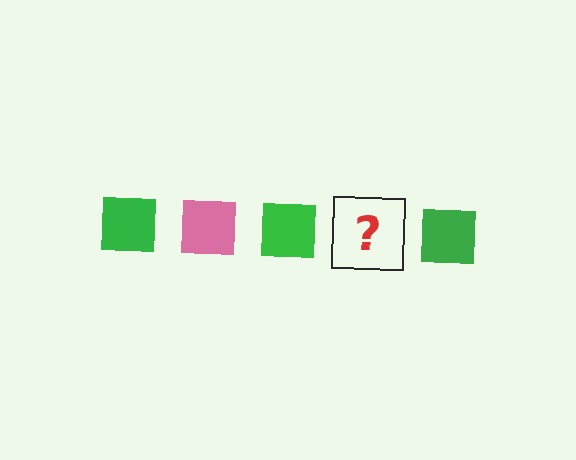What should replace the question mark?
The question mark should be replaced with a pink square.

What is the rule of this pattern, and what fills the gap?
The rule is that the pattern cycles through green, pink squares. The gap should be filled with a pink square.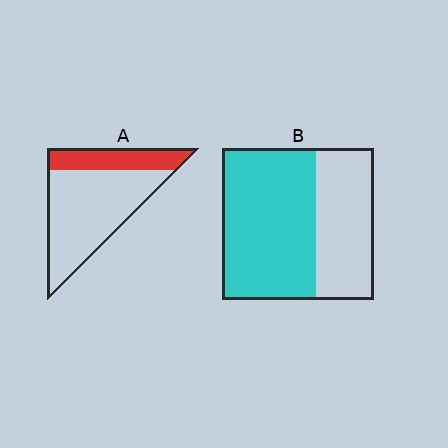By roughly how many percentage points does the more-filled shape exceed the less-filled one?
By roughly 35 percentage points (B over A).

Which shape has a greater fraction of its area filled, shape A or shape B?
Shape B.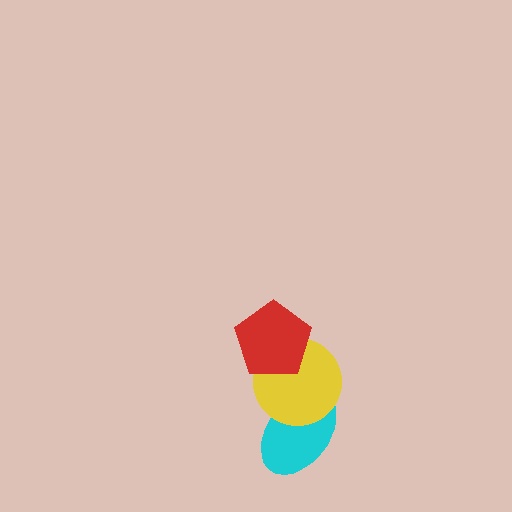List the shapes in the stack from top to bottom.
From top to bottom: the red pentagon, the yellow circle, the cyan ellipse.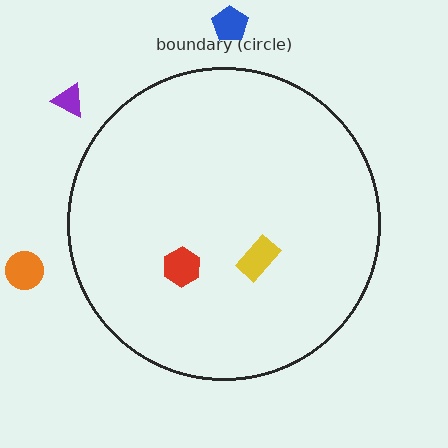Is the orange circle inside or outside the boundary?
Outside.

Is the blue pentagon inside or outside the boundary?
Outside.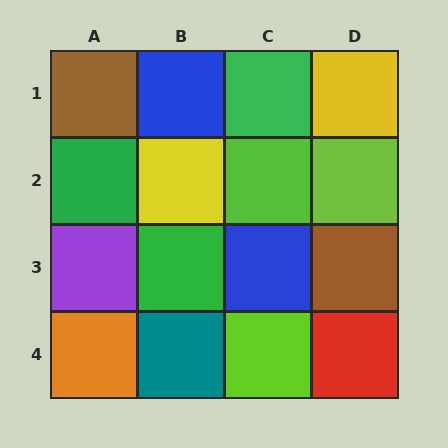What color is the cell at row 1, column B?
Blue.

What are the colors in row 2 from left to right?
Green, yellow, lime, lime.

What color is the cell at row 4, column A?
Orange.